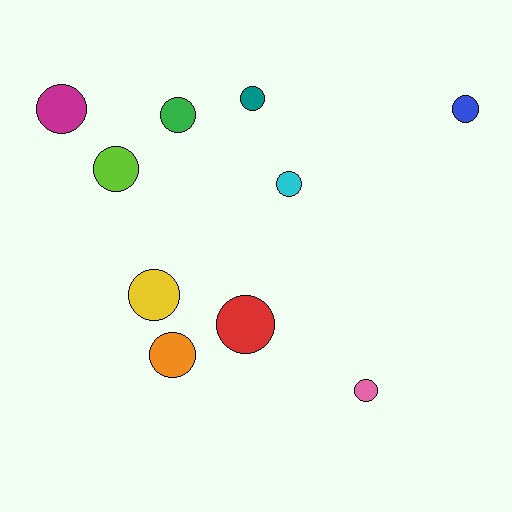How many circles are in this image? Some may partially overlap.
There are 10 circles.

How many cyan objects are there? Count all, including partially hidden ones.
There is 1 cyan object.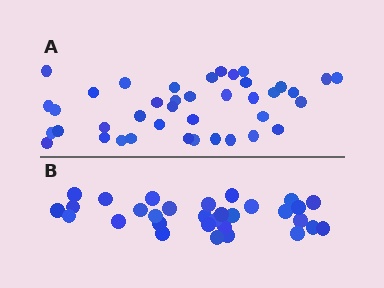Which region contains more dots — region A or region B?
Region A (the top region) has more dots.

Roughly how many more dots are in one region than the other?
Region A has roughly 8 or so more dots than region B.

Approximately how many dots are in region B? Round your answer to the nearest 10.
About 30 dots. (The exact count is 31, which rounds to 30.)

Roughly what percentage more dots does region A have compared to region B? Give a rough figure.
About 30% more.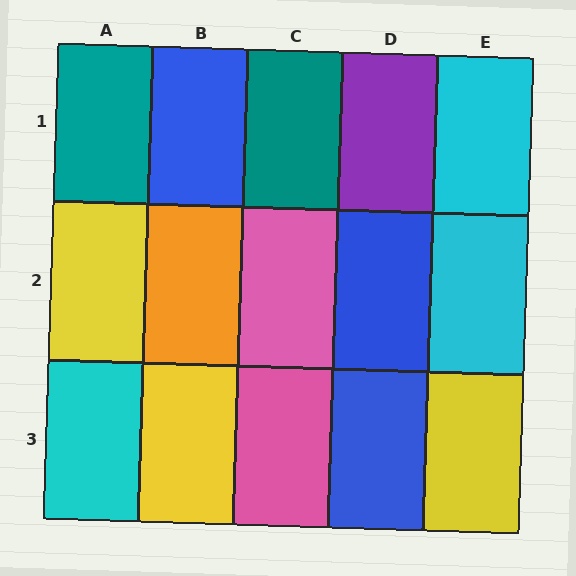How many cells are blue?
3 cells are blue.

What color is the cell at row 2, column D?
Blue.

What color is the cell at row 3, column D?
Blue.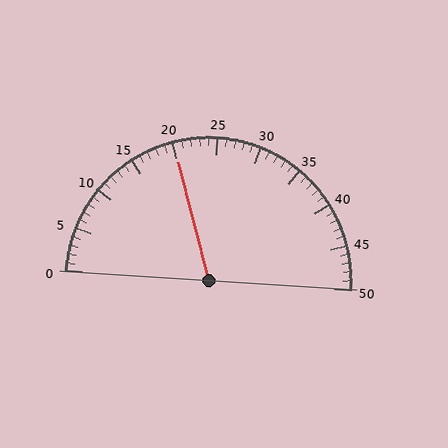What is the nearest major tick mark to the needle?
The nearest major tick mark is 20.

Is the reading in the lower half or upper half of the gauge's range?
The reading is in the lower half of the range (0 to 50).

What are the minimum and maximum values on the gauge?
The gauge ranges from 0 to 50.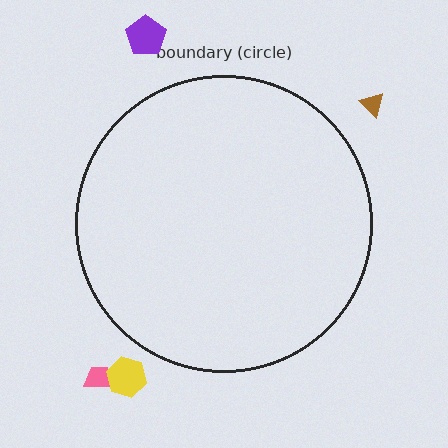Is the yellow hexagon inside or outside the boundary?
Outside.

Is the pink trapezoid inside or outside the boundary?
Outside.